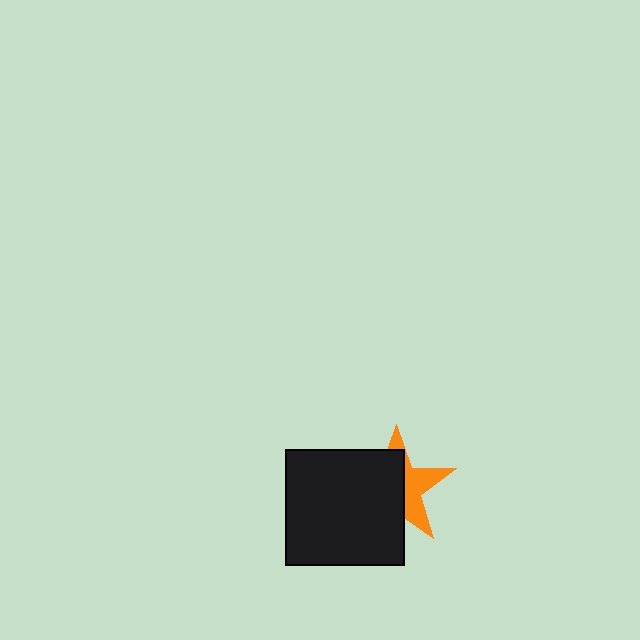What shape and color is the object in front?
The object in front is a black rectangle.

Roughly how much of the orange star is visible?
A small part of it is visible (roughly 40%).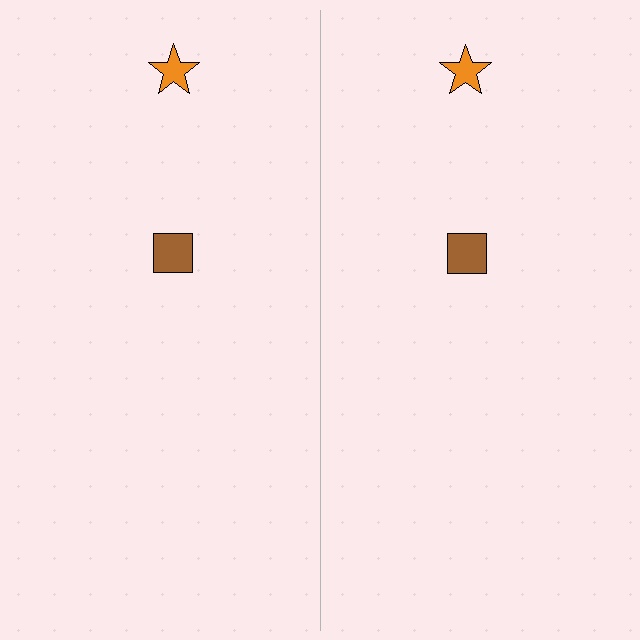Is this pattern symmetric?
Yes, this pattern has bilateral (reflection) symmetry.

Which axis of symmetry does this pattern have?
The pattern has a vertical axis of symmetry running through the center of the image.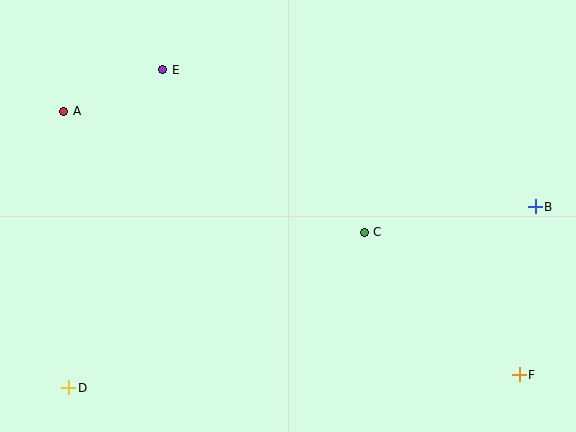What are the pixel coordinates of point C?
Point C is at (364, 232).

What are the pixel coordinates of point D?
Point D is at (69, 388).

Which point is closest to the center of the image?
Point C at (364, 232) is closest to the center.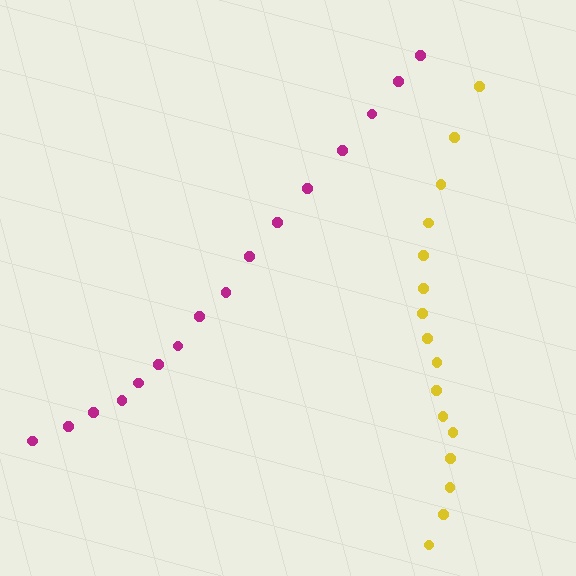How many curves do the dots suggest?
There are 2 distinct paths.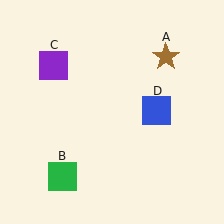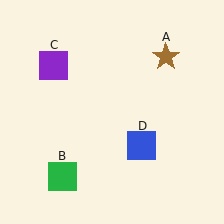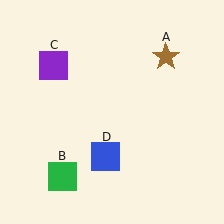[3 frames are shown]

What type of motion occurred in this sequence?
The blue square (object D) rotated clockwise around the center of the scene.